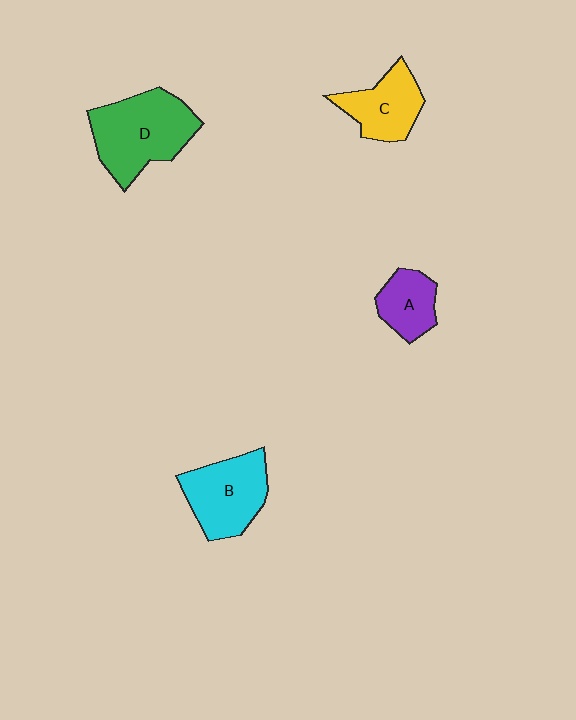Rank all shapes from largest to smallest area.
From largest to smallest: D (green), B (cyan), C (yellow), A (purple).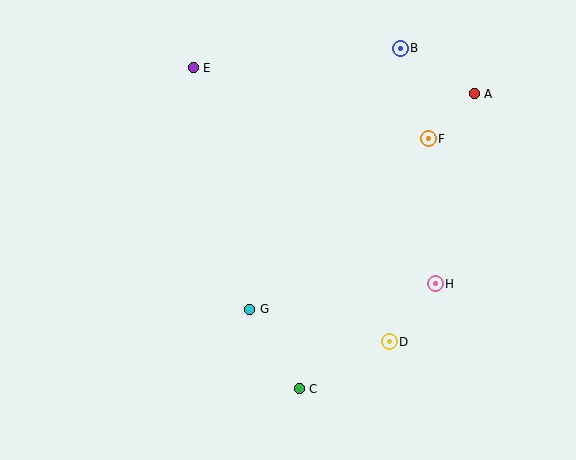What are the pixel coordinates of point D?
Point D is at (389, 342).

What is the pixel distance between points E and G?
The distance between E and G is 248 pixels.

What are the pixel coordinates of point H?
Point H is at (435, 284).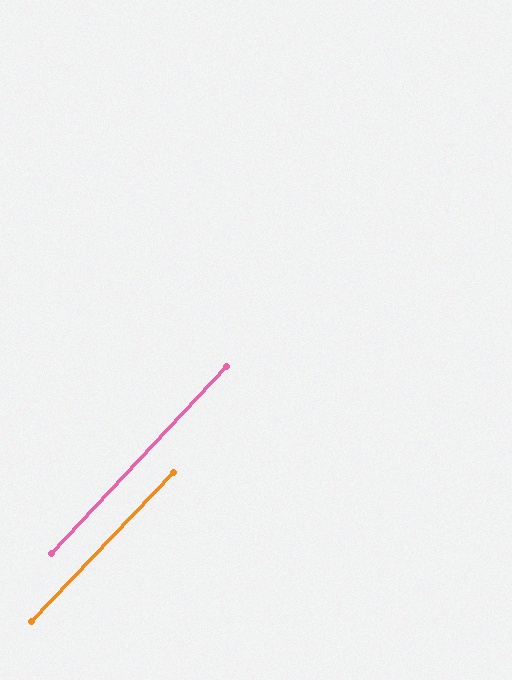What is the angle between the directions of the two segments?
Approximately 0 degrees.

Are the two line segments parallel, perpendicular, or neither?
Parallel — their directions differ by only 0.5°.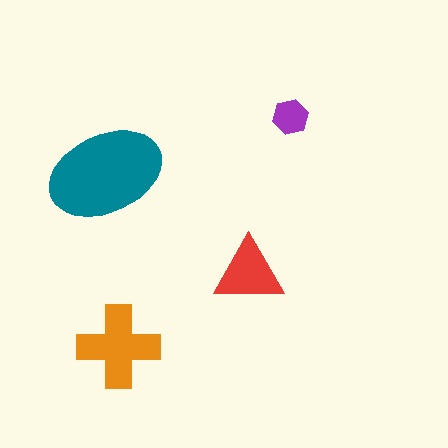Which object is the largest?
The teal ellipse.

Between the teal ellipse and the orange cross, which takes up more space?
The teal ellipse.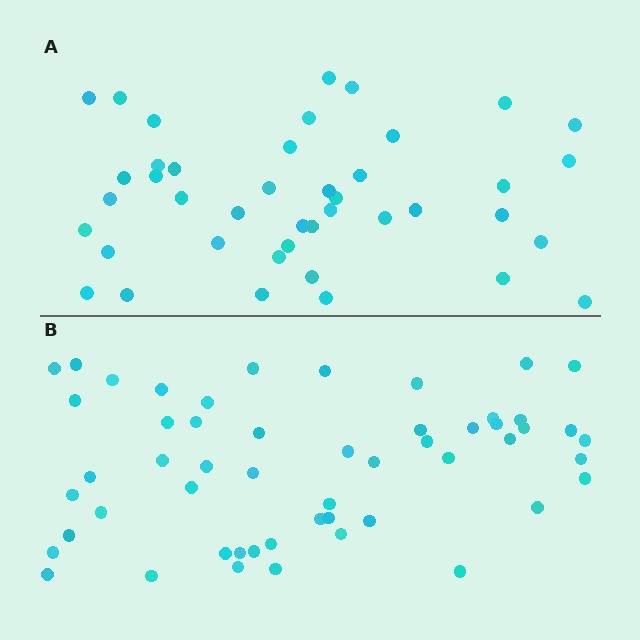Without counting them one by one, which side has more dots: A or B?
Region B (the bottom region) has more dots.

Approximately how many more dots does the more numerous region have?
Region B has roughly 12 or so more dots than region A.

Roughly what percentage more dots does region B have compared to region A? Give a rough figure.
About 25% more.